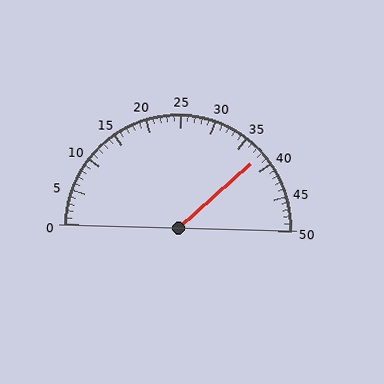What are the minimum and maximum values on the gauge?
The gauge ranges from 0 to 50.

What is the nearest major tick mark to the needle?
The nearest major tick mark is 40.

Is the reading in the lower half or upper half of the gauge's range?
The reading is in the upper half of the range (0 to 50).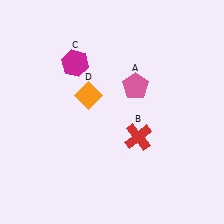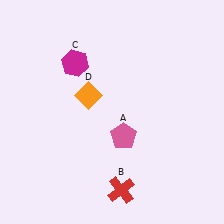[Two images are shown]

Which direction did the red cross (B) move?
The red cross (B) moved down.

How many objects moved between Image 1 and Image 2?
2 objects moved between the two images.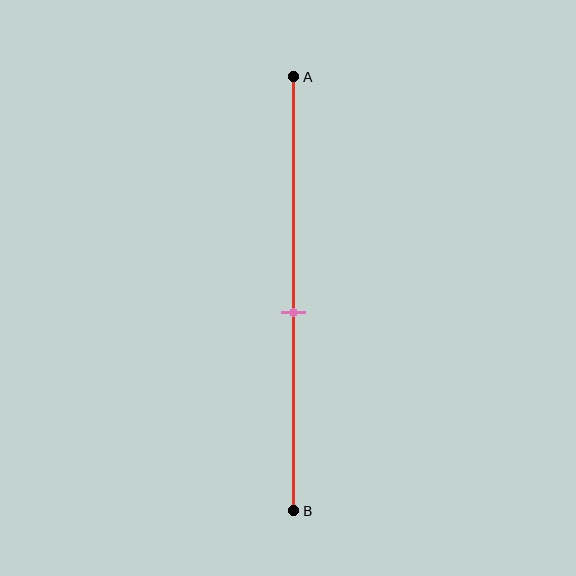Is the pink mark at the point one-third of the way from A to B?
No, the mark is at about 55% from A, not at the 33% one-third point.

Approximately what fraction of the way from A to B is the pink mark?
The pink mark is approximately 55% of the way from A to B.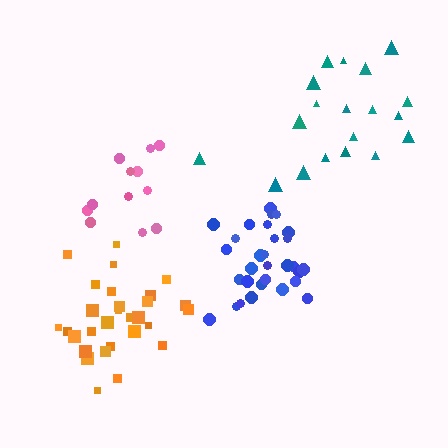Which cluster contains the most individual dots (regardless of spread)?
Blue (30).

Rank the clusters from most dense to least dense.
blue, orange, pink, teal.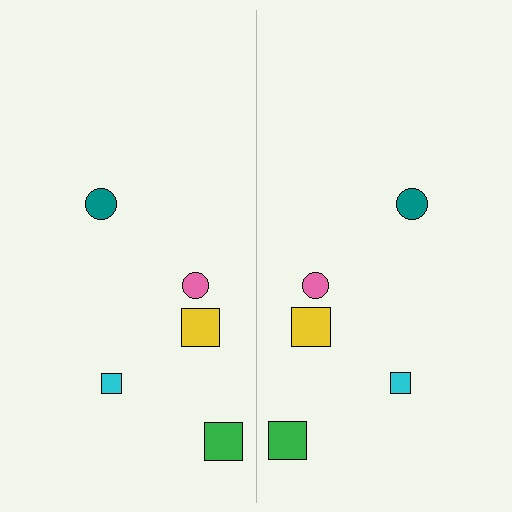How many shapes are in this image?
There are 10 shapes in this image.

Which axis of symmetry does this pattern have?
The pattern has a vertical axis of symmetry running through the center of the image.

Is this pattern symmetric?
Yes, this pattern has bilateral (reflection) symmetry.